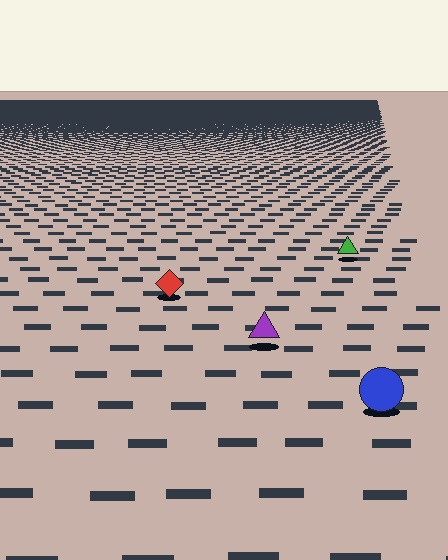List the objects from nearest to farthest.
From nearest to farthest: the blue circle, the purple triangle, the red diamond, the green triangle.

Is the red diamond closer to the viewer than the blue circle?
No. The blue circle is closer — you can tell from the texture gradient: the ground texture is coarser near it.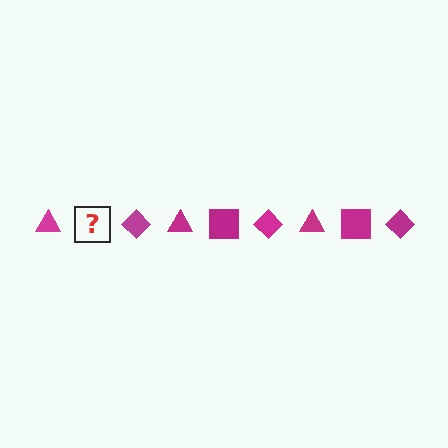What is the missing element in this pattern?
The missing element is a magenta square.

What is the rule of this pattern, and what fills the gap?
The rule is that the pattern cycles through triangle, square, diamond shapes in magenta. The gap should be filled with a magenta square.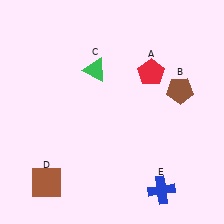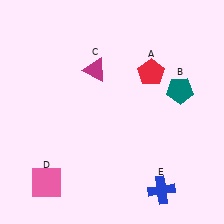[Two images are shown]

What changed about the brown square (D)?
In Image 1, D is brown. In Image 2, it changed to pink.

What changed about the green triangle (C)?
In Image 1, C is green. In Image 2, it changed to magenta.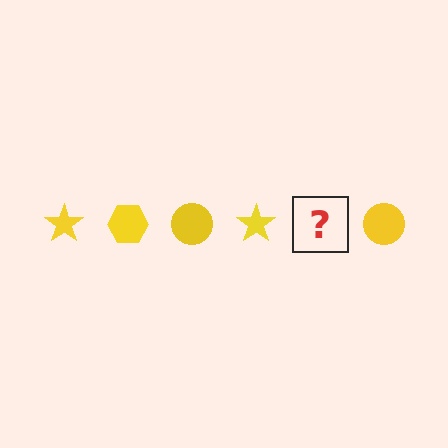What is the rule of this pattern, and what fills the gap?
The rule is that the pattern cycles through star, hexagon, circle shapes in yellow. The gap should be filled with a yellow hexagon.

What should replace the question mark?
The question mark should be replaced with a yellow hexagon.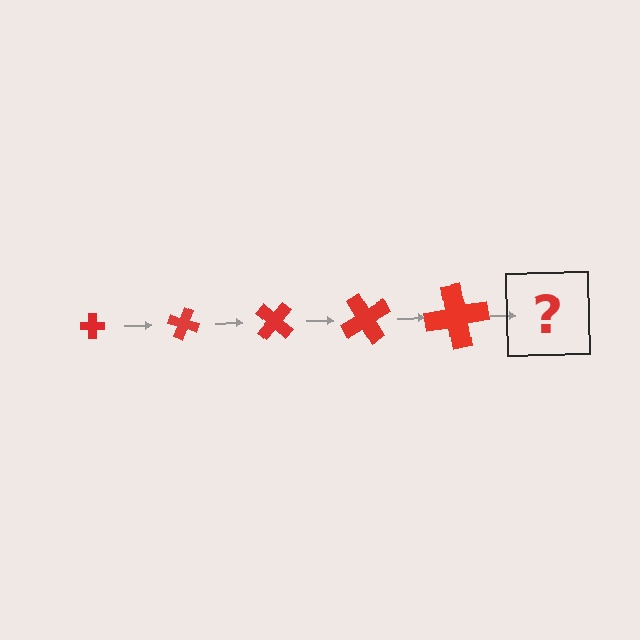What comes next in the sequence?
The next element should be a cross, larger than the previous one and rotated 100 degrees from the start.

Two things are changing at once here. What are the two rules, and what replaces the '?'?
The two rules are that the cross grows larger each step and it rotates 20 degrees each step. The '?' should be a cross, larger than the previous one and rotated 100 degrees from the start.